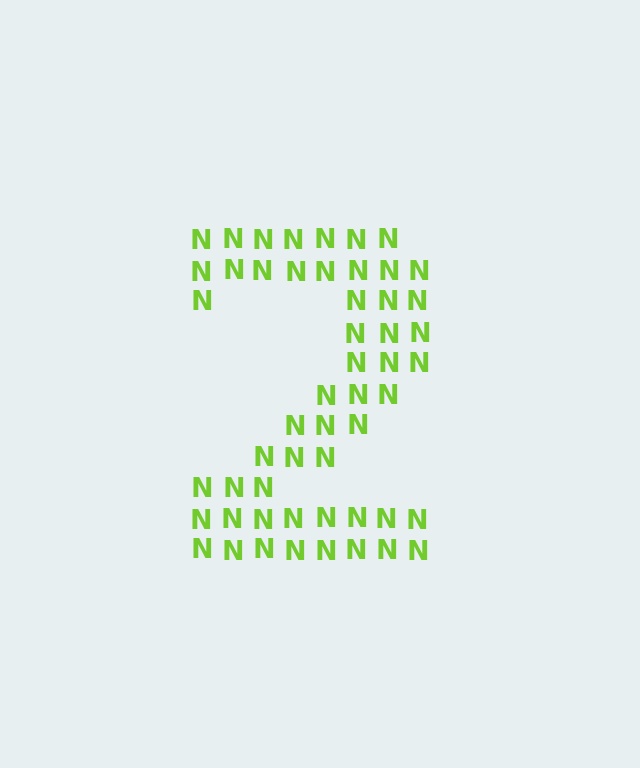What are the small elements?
The small elements are letter N's.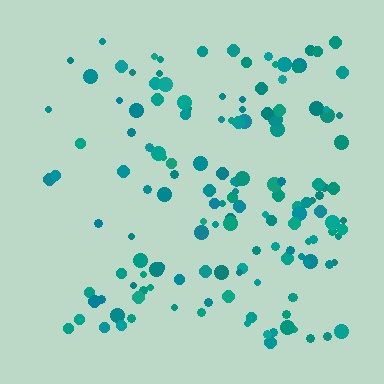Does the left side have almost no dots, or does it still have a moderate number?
Still a moderate number, just noticeably fewer than the right.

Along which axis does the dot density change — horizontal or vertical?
Horizontal.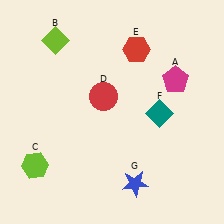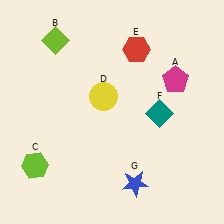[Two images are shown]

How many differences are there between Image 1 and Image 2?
There is 1 difference between the two images.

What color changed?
The circle (D) changed from red in Image 1 to yellow in Image 2.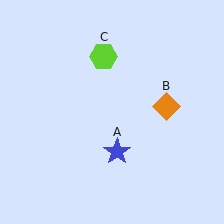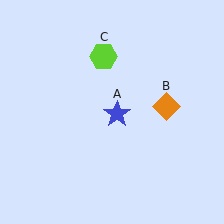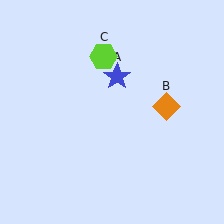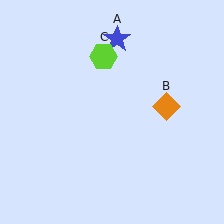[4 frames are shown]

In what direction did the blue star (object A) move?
The blue star (object A) moved up.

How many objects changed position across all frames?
1 object changed position: blue star (object A).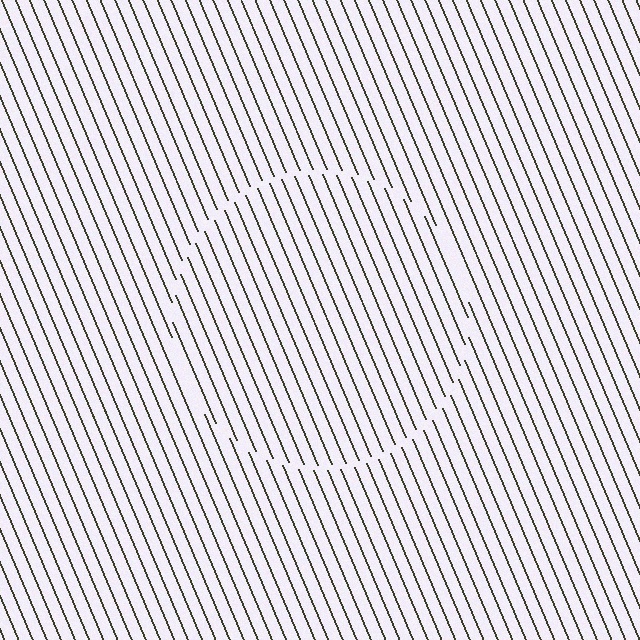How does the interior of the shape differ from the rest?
The interior of the shape contains the same grating, shifted by half a period — the contour is defined by the phase discontinuity where line-ends from the inner and outer gratings abut.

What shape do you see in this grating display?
An illusory circle. The interior of the shape contains the same grating, shifted by half a period — the contour is defined by the phase discontinuity where line-ends from the inner and outer gratings abut.